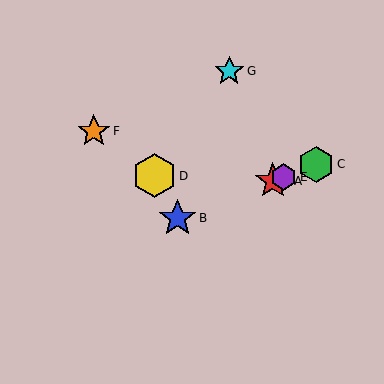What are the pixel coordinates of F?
Object F is at (94, 131).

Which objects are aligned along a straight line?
Objects A, B, C, E are aligned along a straight line.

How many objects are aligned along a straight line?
4 objects (A, B, C, E) are aligned along a straight line.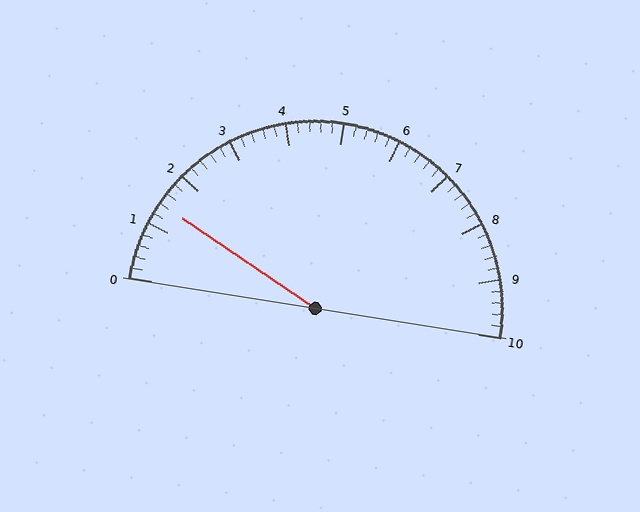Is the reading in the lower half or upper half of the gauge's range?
The reading is in the lower half of the range (0 to 10).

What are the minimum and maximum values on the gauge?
The gauge ranges from 0 to 10.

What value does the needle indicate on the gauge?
The needle indicates approximately 1.4.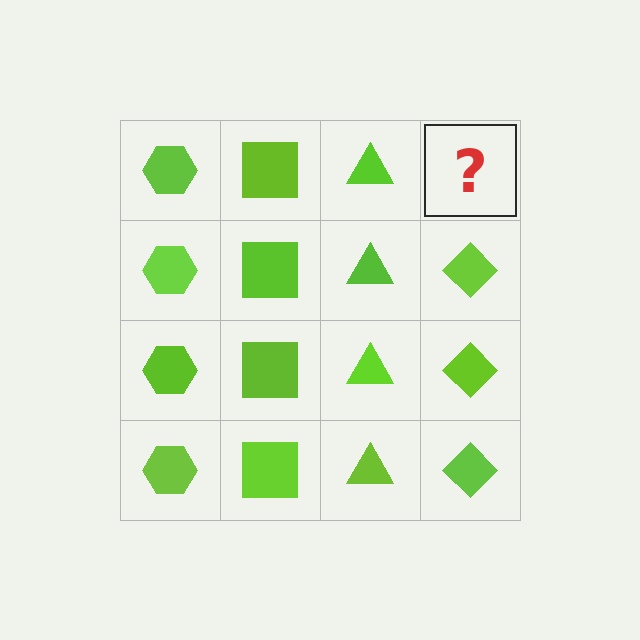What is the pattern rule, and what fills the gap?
The rule is that each column has a consistent shape. The gap should be filled with a lime diamond.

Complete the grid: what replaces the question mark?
The question mark should be replaced with a lime diamond.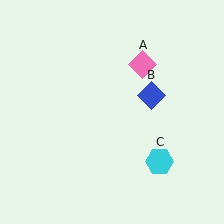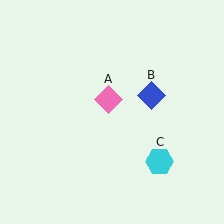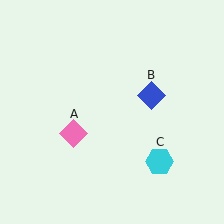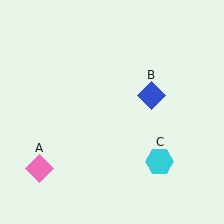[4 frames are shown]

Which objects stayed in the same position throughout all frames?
Blue diamond (object B) and cyan hexagon (object C) remained stationary.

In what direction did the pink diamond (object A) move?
The pink diamond (object A) moved down and to the left.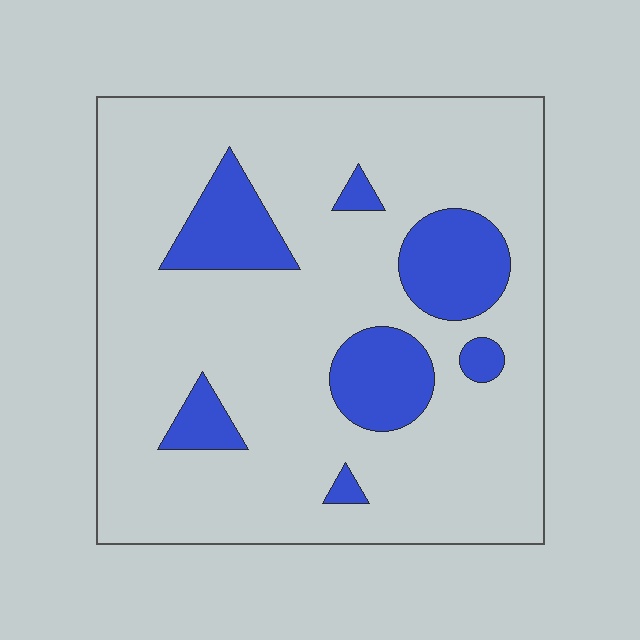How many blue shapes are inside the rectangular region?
7.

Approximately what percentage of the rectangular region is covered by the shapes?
Approximately 20%.